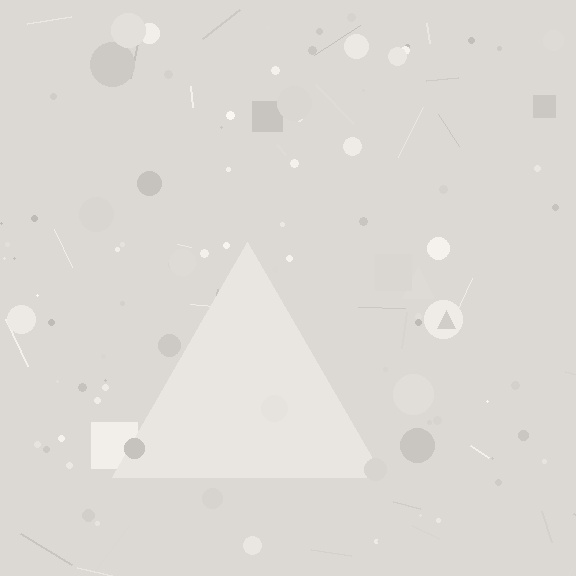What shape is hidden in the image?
A triangle is hidden in the image.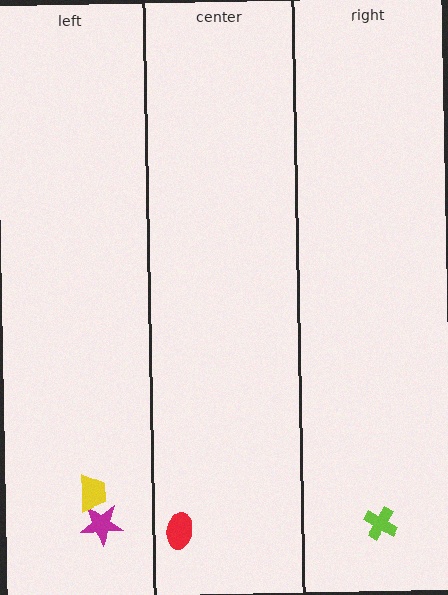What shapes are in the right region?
The lime cross.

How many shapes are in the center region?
1.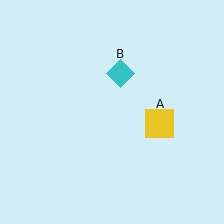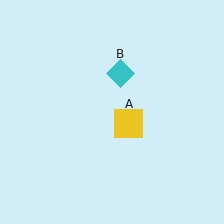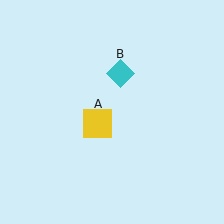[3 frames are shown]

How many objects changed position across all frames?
1 object changed position: yellow square (object A).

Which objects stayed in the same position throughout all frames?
Cyan diamond (object B) remained stationary.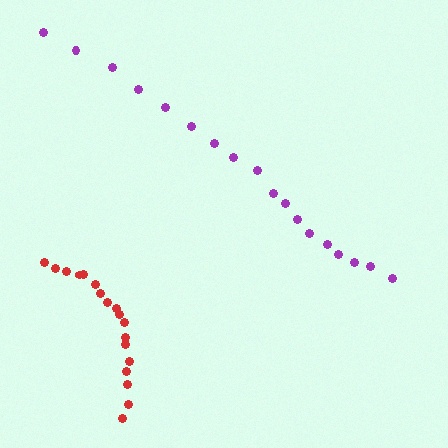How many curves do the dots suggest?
There are 2 distinct paths.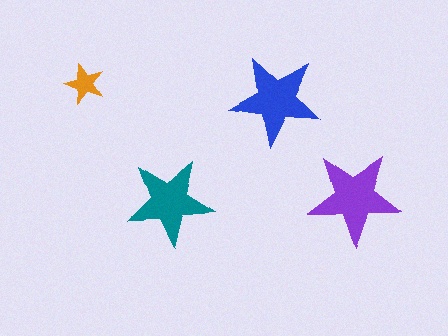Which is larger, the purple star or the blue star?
The purple one.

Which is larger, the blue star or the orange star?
The blue one.